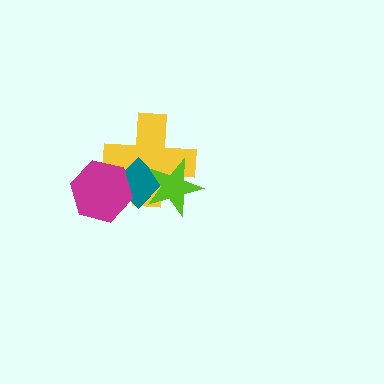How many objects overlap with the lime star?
2 objects overlap with the lime star.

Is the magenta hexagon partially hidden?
No, no other shape covers it.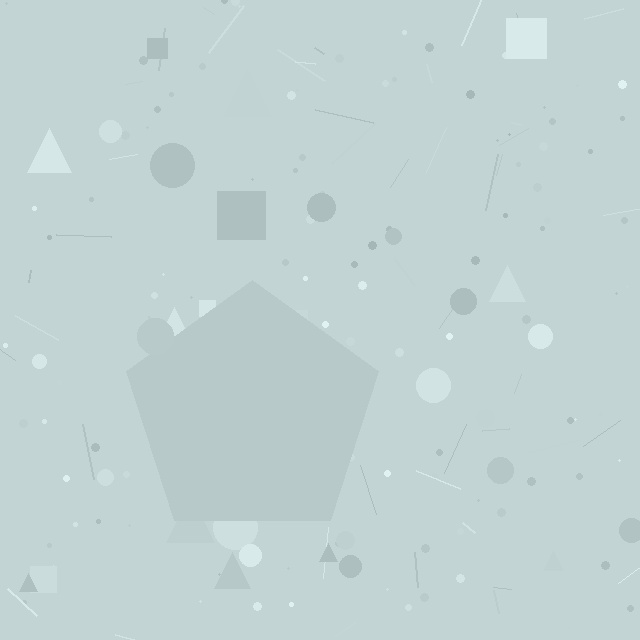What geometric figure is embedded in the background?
A pentagon is embedded in the background.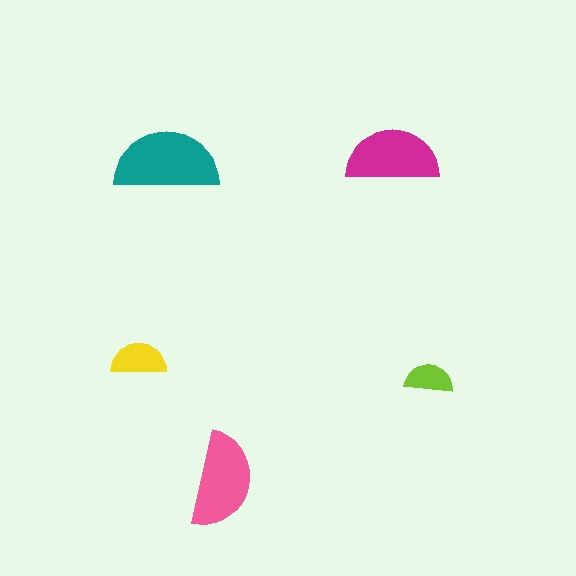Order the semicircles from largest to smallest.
the teal one, the pink one, the magenta one, the yellow one, the lime one.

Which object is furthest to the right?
The lime semicircle is rightmost.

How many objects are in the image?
There are 5 objects in the image.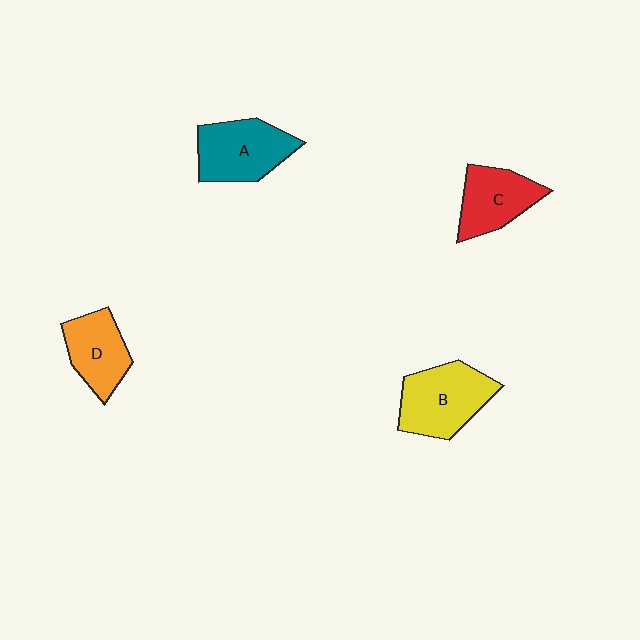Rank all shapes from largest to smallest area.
From largest to smallest: B (yellow), A (teal), C (red), D (orange).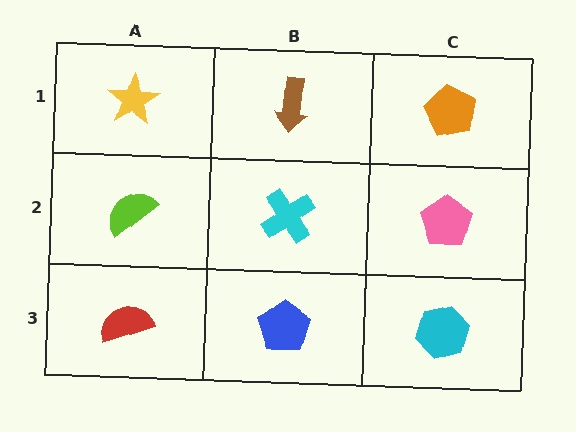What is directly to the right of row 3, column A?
A blue pentagon.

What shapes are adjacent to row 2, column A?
A yellow star (row 1, column A), a red semicircle (row 3, column A), a cyan cross (row 2, column B).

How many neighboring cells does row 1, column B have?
3.